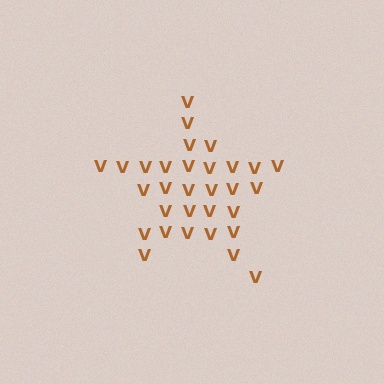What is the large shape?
The large shape is a star.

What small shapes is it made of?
It is made of small letter V's.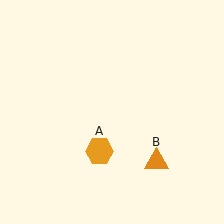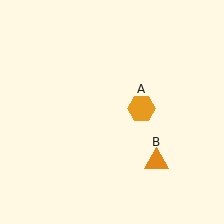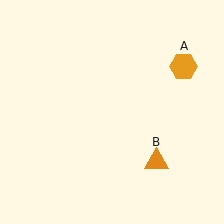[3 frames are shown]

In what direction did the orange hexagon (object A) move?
The orange hexagon (object A) moved up and to the right.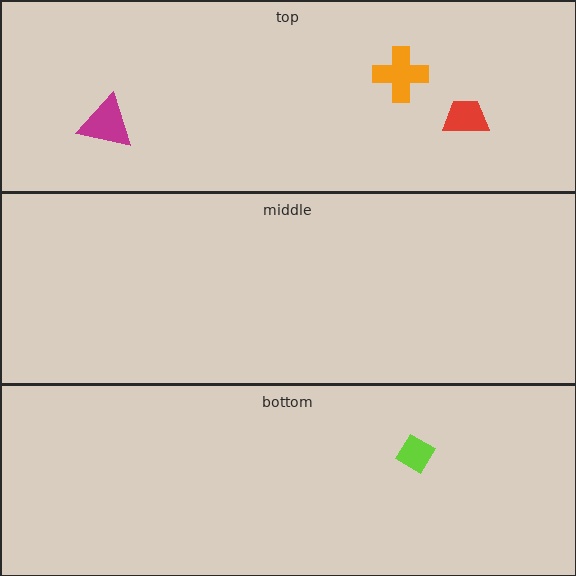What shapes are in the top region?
The orange cross, the magenta triangle, the red trapezoid.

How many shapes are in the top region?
3.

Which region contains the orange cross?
The top region.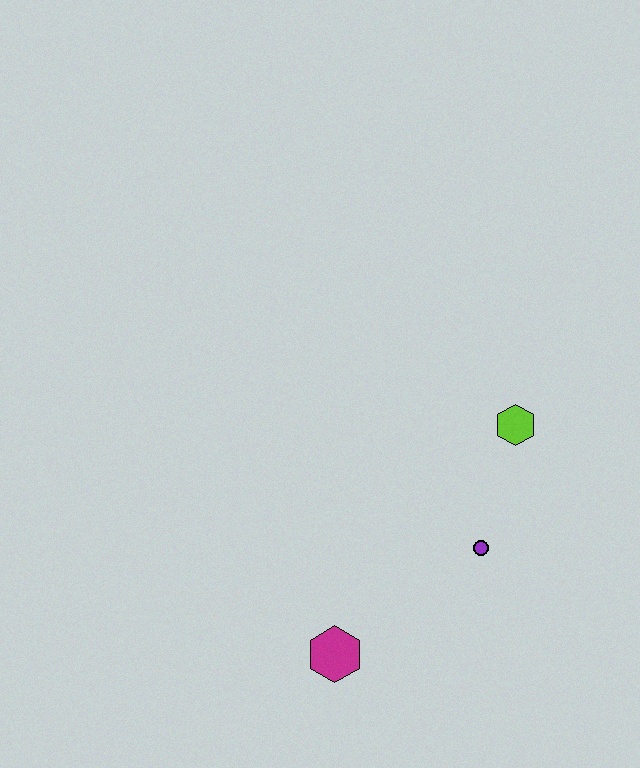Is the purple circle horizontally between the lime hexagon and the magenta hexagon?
Yes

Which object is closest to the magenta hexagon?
The purple circle is closest to the magenta hexagon.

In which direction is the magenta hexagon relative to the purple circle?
The magenta hexagon is to the left of the purple circle.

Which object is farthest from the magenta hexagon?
The lime hexagon is farthest from the magenta hexagon.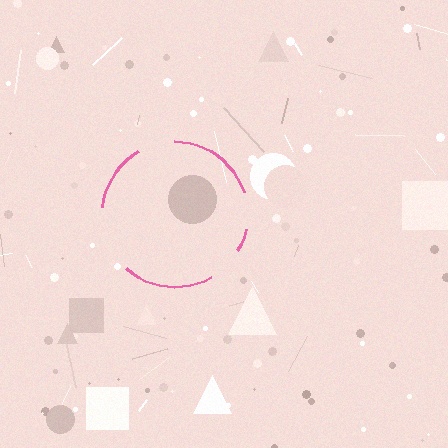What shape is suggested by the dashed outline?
The dashed outline suggests a circle.